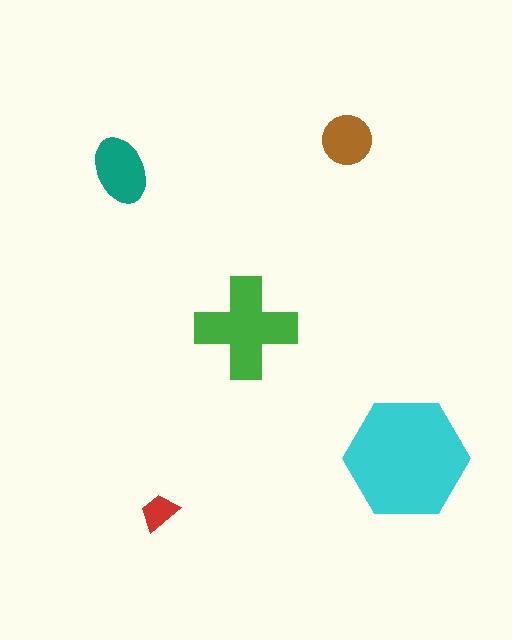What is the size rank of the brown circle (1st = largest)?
4th.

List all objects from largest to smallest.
The cyan hexagon, the green cross, the teal ellipse, the brown circle, the red trapezoid.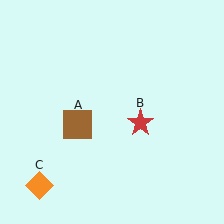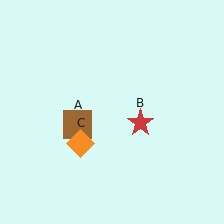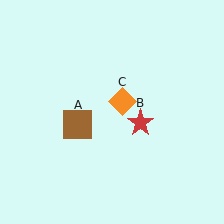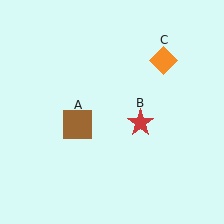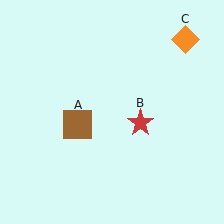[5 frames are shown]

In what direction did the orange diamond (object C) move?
The orange diamond (object C) moved up and to the right.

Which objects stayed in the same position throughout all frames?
Brown square (object A) and red star (object B) remained stationary.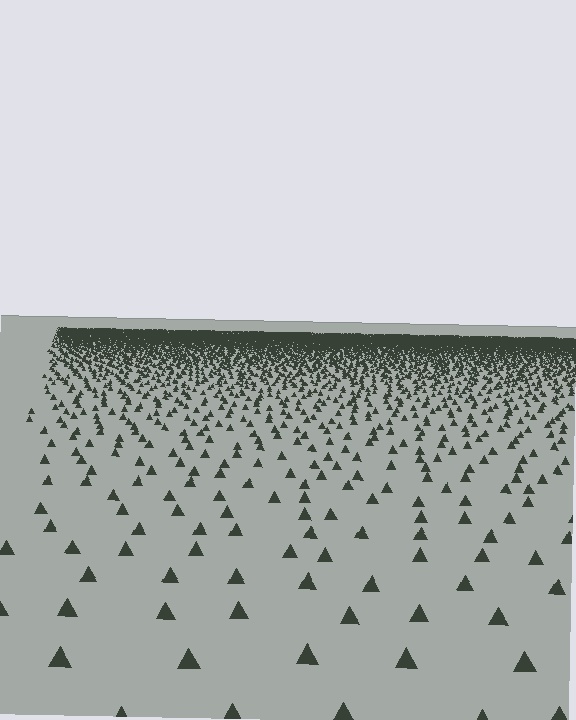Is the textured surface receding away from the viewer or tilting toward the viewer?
The surface is receding away from the viewer. Texture elements get smaller and denser toward the top.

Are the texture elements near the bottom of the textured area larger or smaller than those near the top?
Larger. Near the bottom, elements are closer to the viewer and appear at a bigger on-screen size.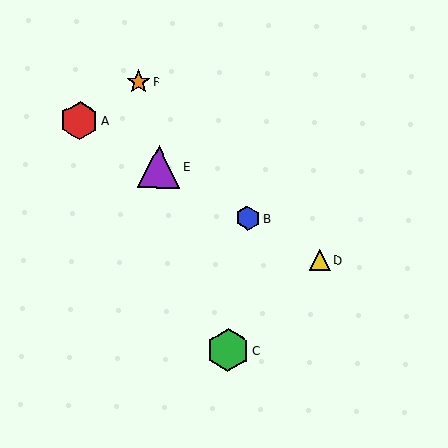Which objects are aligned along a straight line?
Objects A, B, D, E are aligned along a straight line.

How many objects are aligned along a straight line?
4 objects (A, B, D, E) are aligned along a straight line.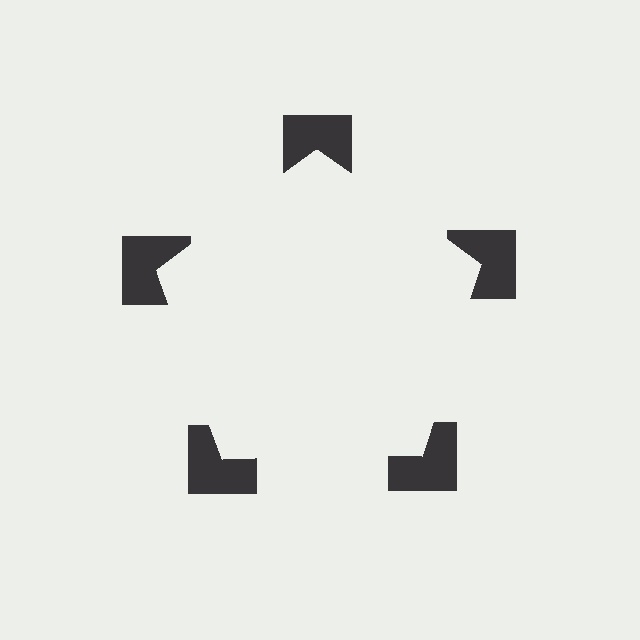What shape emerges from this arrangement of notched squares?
An illusory pentagon — its edges are inferred from the aligned wedge cuts in the notched squares, not physically drawn.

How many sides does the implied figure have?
5 sides.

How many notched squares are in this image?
There are 5 — one at each vertex of the illusory pentagon.